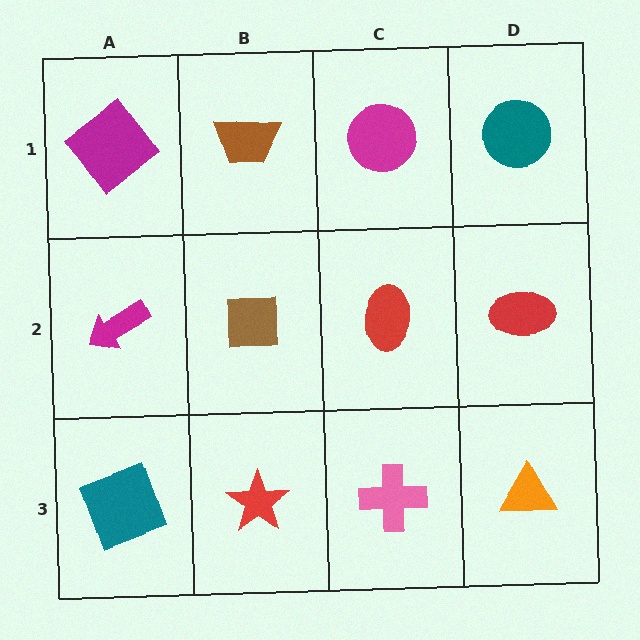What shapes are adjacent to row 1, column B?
A brown square (row 2, column B), a magenta diamond (row 1, column A), a magenta circle (row 1, column C).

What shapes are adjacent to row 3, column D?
A red ellipse (row 2, column D), a pink cross (row 3, column C).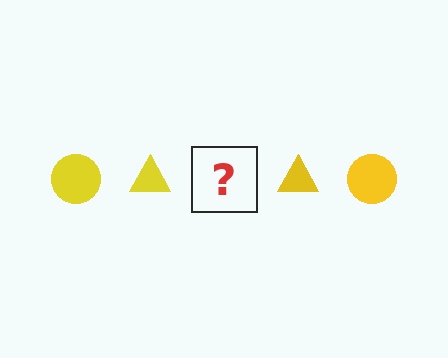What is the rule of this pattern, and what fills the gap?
The rule is that the pattern cycles through circle, triangle shapes in yellow. The gap should be filled with a yellow circle.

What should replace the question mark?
The question mark should be replaced with a yellow circle.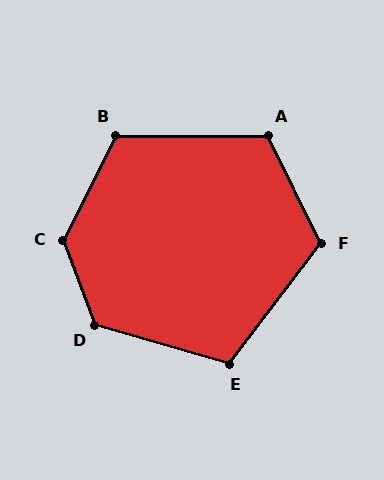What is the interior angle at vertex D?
Approximately 127 degrees (obtuse).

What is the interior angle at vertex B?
Approximately 117 degrees (obtuse).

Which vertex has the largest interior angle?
C, at approximately 132 degrees.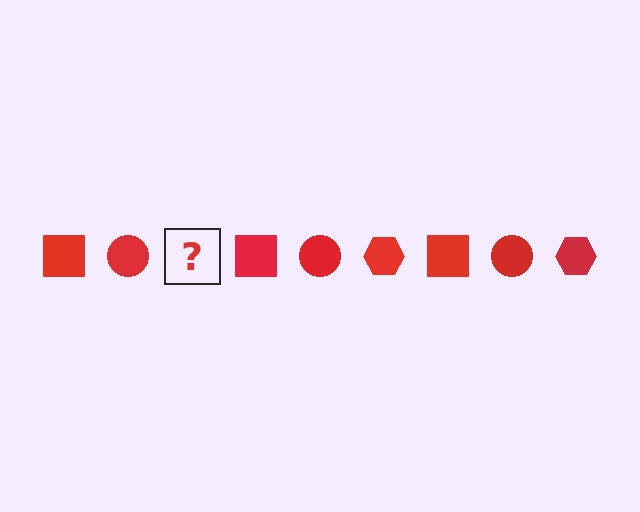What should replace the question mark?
The question mark should be replaced with a red hexagon.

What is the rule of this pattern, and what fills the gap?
The rule is that the pattern cycles through square, circle, hexagon shapes in red. The gap should be filled with a red hexagon.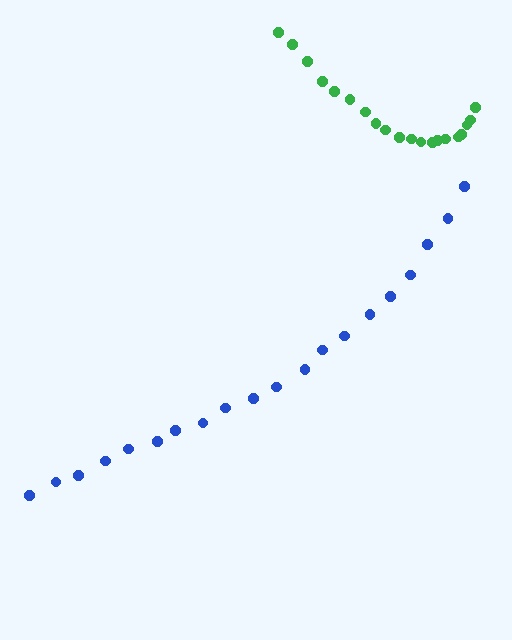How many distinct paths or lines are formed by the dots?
There are 2 distinct paths.